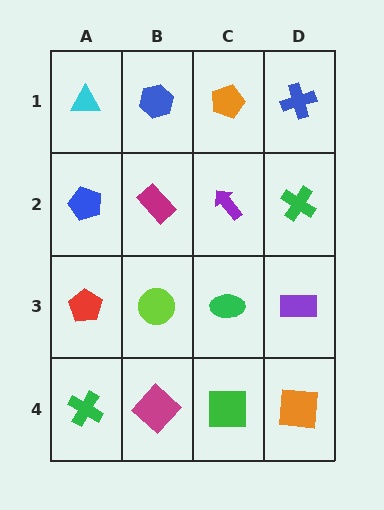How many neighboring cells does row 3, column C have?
4.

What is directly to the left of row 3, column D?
A green ellipse.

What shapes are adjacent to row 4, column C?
A green ellipse (row 3, column C), a magenta diamond (row 4, column B), an orange square (row 4, column D).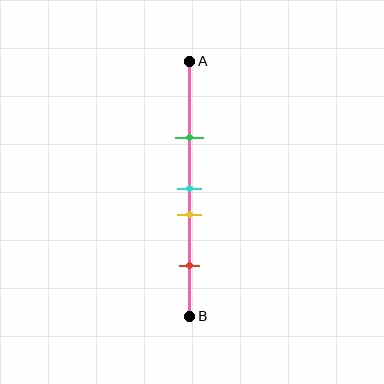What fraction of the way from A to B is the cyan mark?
The cyan mark is approximately 50% (0.5) of the way from A to B.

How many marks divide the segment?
There are 4 marks dividing the segment.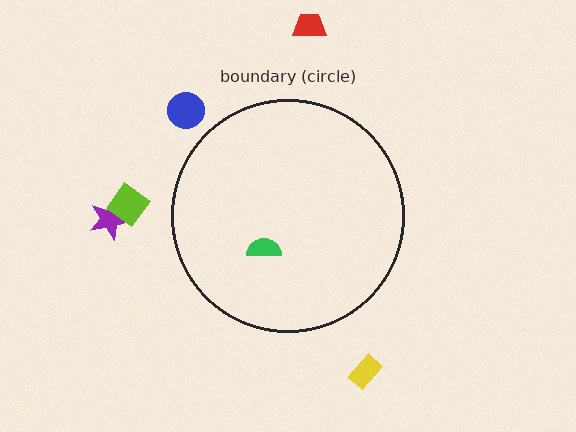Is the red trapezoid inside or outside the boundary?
Outside.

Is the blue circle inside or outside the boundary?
Outside.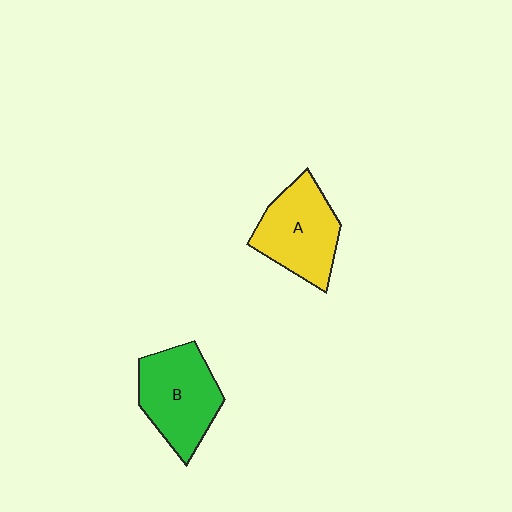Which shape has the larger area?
Shape B (green).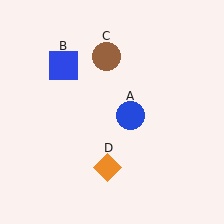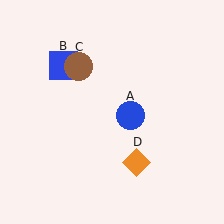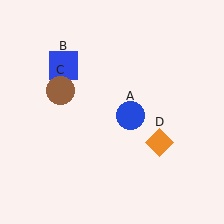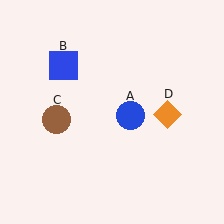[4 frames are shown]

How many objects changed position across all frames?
2 objects changed position: brown circle (object C), orange diamond (object D).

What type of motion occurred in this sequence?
The brown circle (object C), orange diamond (object D) rotated counterclockwise around the center of the scene.